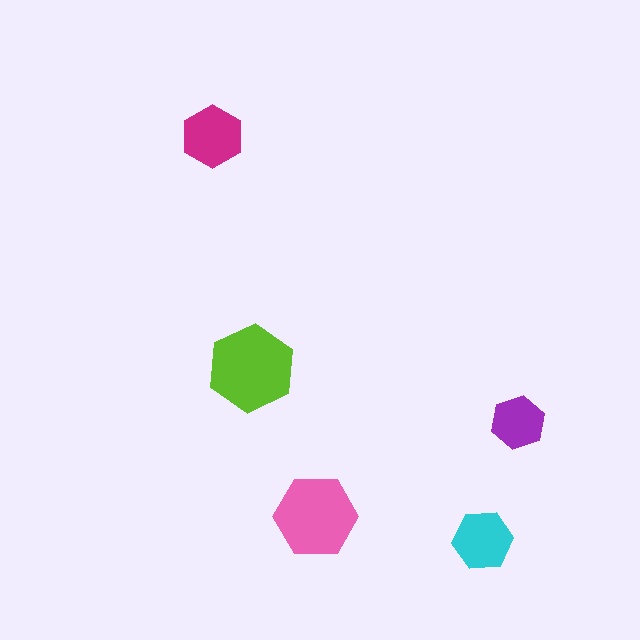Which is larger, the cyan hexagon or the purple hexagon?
The cyan one.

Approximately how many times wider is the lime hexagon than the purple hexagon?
About 1.5 times wider.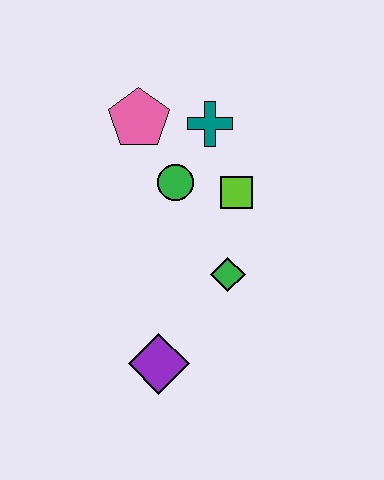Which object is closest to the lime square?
The green circle is closest to the lime square.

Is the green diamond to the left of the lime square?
Yes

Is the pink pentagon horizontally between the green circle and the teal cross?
No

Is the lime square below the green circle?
Yes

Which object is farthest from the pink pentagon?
The purple diamond is farthest from the pink pentagon.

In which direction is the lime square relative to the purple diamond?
The lime square is above the purple diamond.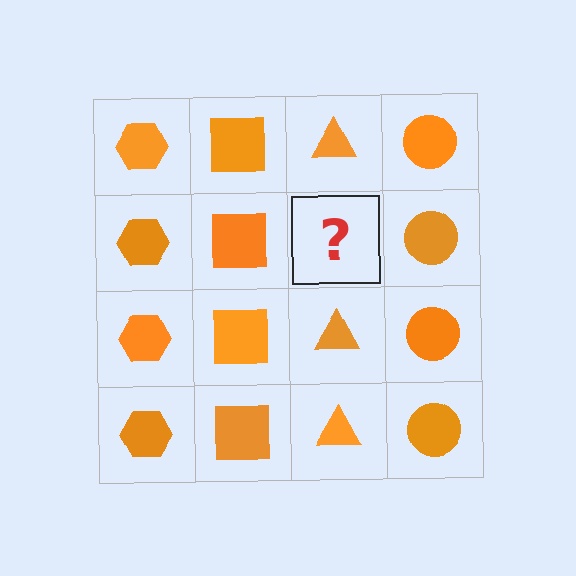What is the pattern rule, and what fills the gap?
The rule is that each column has a consistent shape. The gap should be filled with an orange triangle.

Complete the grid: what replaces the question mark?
The question mark should be replaced with an orange triangle.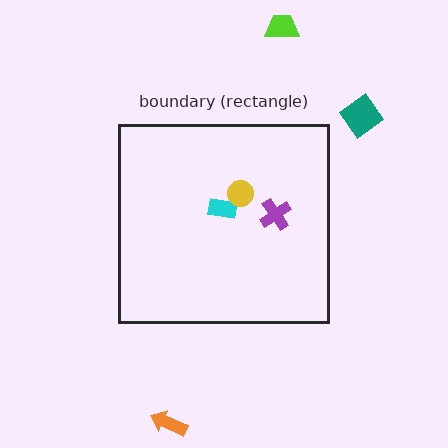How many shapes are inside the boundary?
3 inside, 3 outside.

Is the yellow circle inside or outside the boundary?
Inside.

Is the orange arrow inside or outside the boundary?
Outside.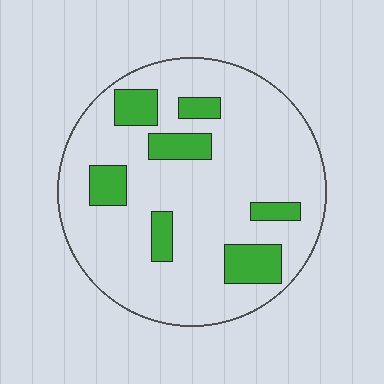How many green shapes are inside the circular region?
7.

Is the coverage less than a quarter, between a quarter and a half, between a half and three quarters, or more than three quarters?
Less than a quarter.